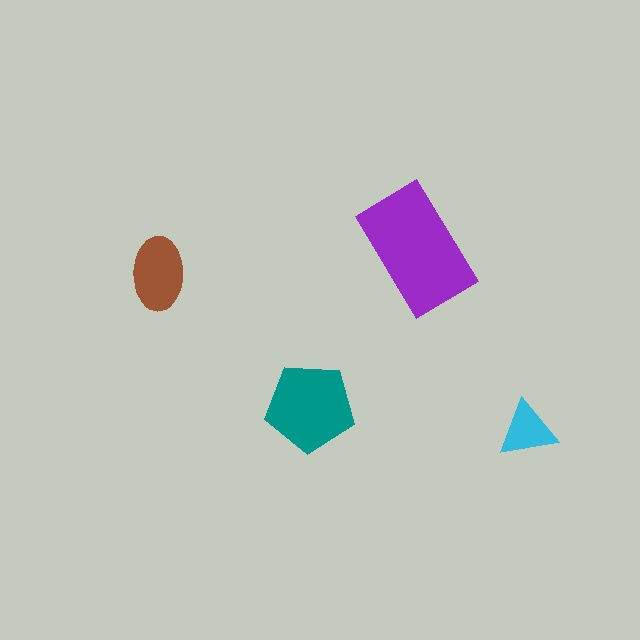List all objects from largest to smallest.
The purple rectangle, the teal pentagon, the brown ellipse, the cyan triangle.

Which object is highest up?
The purple rectangle is topmost.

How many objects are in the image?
There are 4 objects in the image.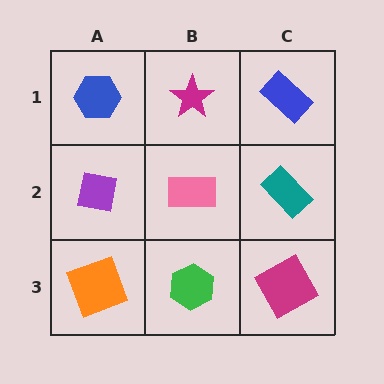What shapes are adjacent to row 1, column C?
A teal rectangle (row 2, column C), a magenta star (row 1, column B).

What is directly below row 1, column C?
A teal rectangle.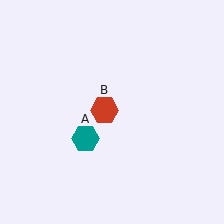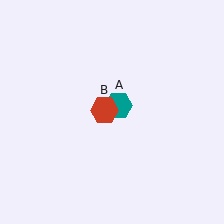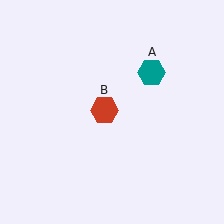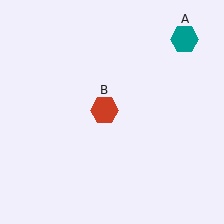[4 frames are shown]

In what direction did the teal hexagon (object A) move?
The teal hexagon (object A) moved up and to the right.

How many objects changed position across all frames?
1 object changed position: teal hexagon (object A).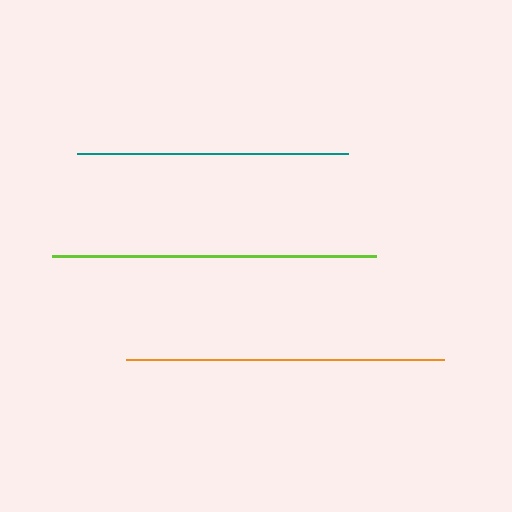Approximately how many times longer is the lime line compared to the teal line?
The lime line is approximately 1.2 times the length of the teal line.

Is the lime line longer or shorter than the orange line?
The lime line is longer than the orange line.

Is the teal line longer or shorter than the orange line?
The orange line is longer than the teal line.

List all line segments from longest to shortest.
From longest to shortest: lime, orange, teal.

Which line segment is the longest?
The lime line is the longest at approximately 324 pixels.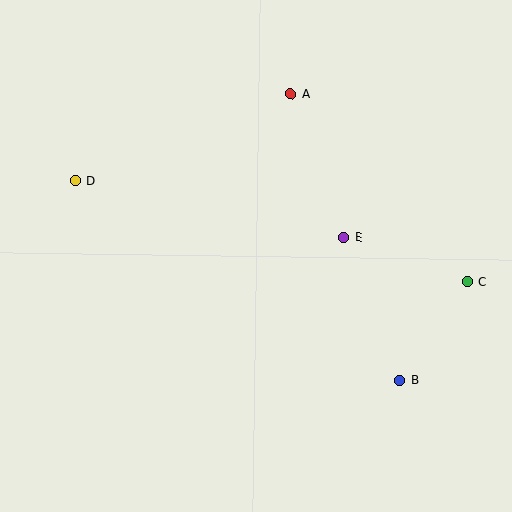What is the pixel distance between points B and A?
The distance between B and A is 306 pixels.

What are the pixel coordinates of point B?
Point B is at (400, 380).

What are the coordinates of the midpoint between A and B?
The midpoint between A and B is at (346, 237).